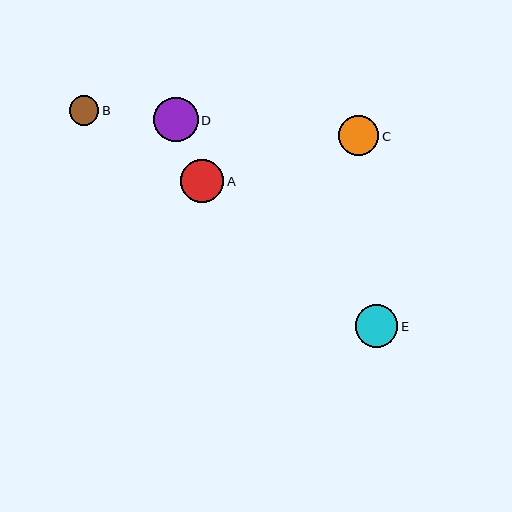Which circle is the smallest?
Circle B is the smallest with a size of approximately 30 pixels.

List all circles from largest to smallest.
From largest to smallest: D, A, E, C, B.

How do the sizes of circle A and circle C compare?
Circle A and circle C are approximately the same size.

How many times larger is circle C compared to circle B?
Circle C is approximately 1.4 times the size of circle B.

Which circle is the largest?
Circle D is the largest with a size of approximately 44 pixels.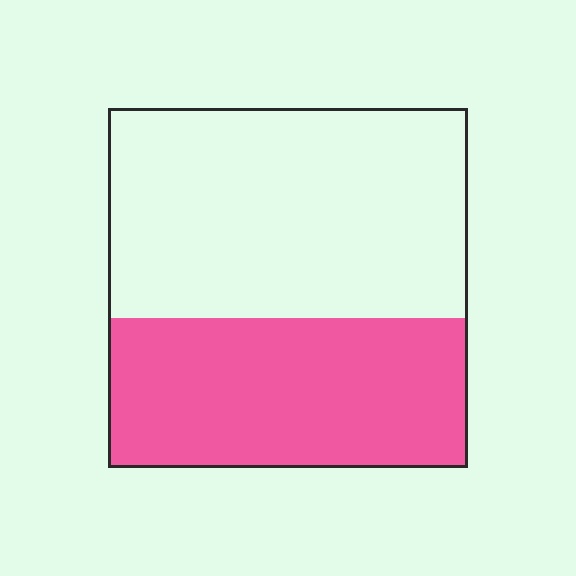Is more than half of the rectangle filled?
No.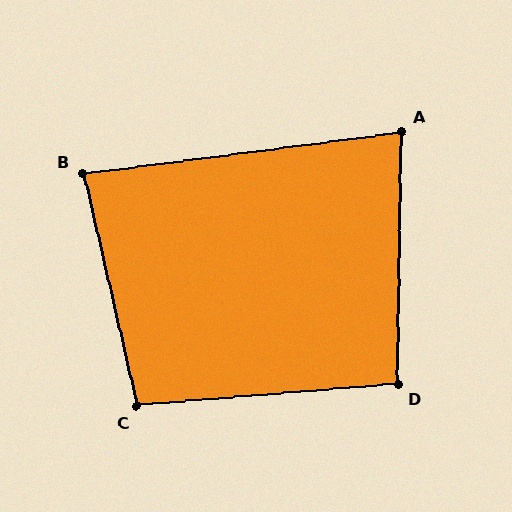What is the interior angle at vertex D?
Approximately 96 degrees (obtuse).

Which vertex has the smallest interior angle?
A, at approximately 82 degrees.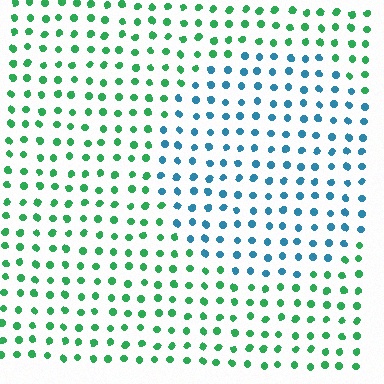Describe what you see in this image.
The image is filled with small green elements in a uniform arrangement. A circle-shaped region is visible where the elements are tinted to a slightly different hue, forming a subtle color boundary.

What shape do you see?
I see a circle.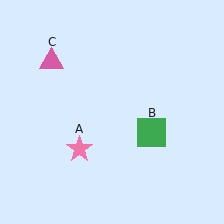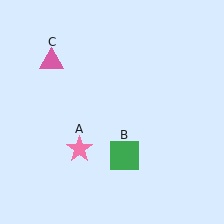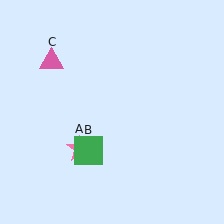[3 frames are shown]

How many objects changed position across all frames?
1 object changed position: green square (object B).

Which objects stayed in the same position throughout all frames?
Pink star (object A) and pink triangle (object C) remained stationary.